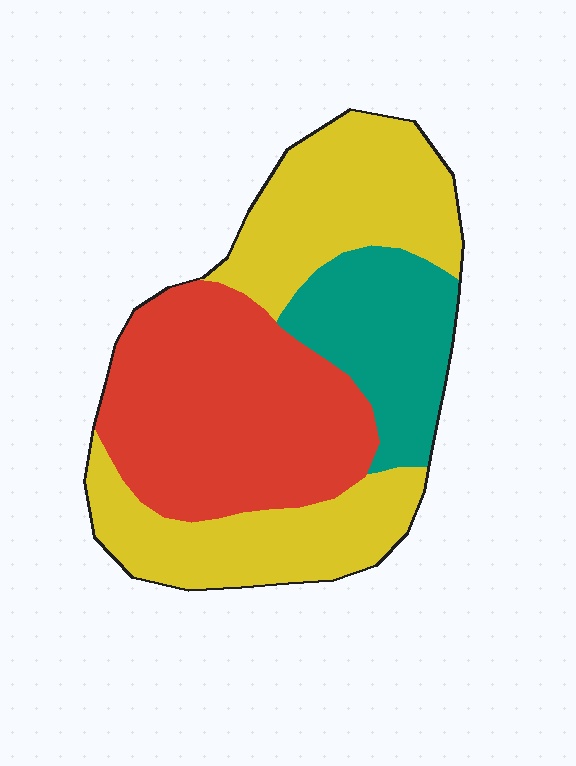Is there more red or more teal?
Red.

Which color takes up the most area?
Yellow, at roughly 45%.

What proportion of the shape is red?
Red takes up about three eighths (3/8) of the shape.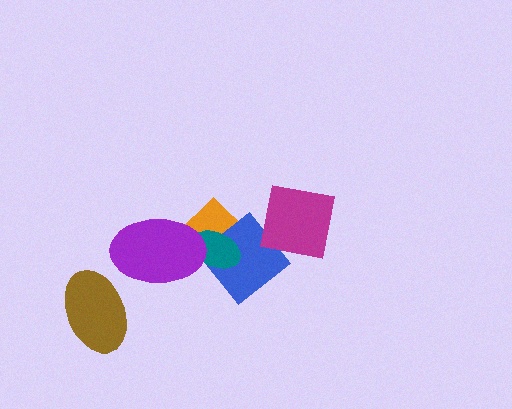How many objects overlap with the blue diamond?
3 objects overlap with the blue diamond.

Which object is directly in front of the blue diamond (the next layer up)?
The teal ellipse is directly in front of the blue diamond.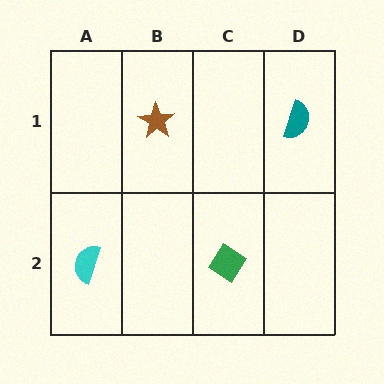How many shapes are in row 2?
2 shapes.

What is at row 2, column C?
A green diamond.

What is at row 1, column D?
A teal semicircle.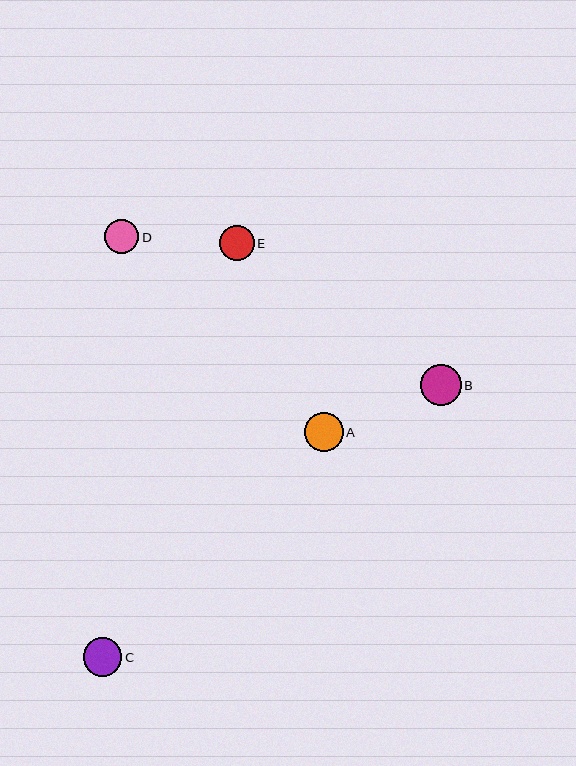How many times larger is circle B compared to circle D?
Circle B is approximately 1.2 times the size of circle D.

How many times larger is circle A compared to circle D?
Circle A is approximately 1.1 times the size of circle D.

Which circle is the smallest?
Circle D is the smallest with a size of approximately 34 pixels.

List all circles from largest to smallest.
From largest to smallest: B, C, A, E, D.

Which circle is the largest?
Circle B is the largest with a size of approximately 41 pixels.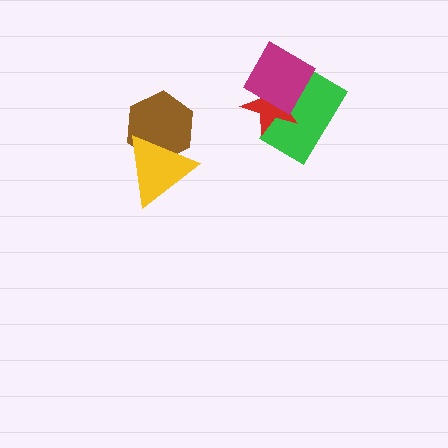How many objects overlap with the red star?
2 objects overlap with the red star.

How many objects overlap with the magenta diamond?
2 objects overlap with the magenta diamond.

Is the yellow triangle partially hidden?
No, no other shape covers it.